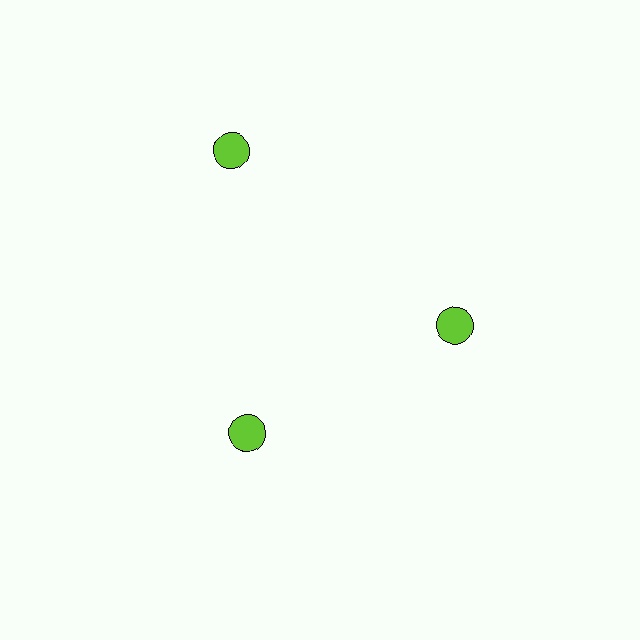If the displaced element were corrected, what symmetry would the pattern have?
It would have 3-fold rotational symmetry — the pattern would map onto itself every 120 degrees.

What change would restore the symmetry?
The symmetry would be restored by moving it inward, back onto the ring so that all 3 circles sit at equal angles and equal distance from the center.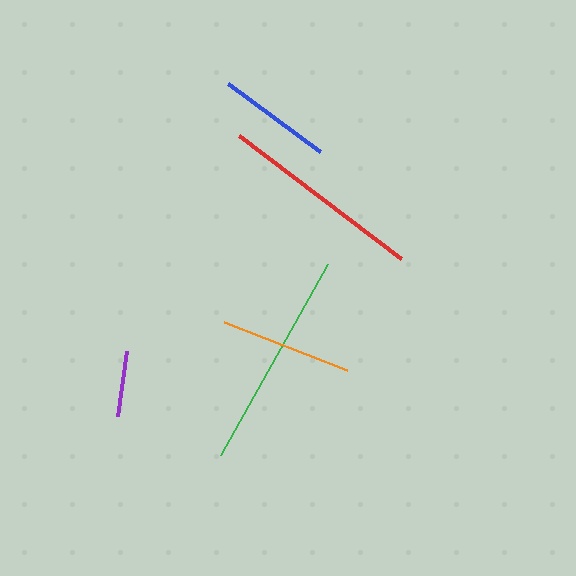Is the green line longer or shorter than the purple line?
The green line is longer than the purple line.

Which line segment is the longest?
The green line is the longest at approximately 218 pixels.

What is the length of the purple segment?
The purple segment is approximately 66 pixels long.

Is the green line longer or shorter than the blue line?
The green line is longer than the blue line.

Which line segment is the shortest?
The purple line is the shortest at approximately 66 pixels.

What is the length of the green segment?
The green segment is approximately 218 pixels long.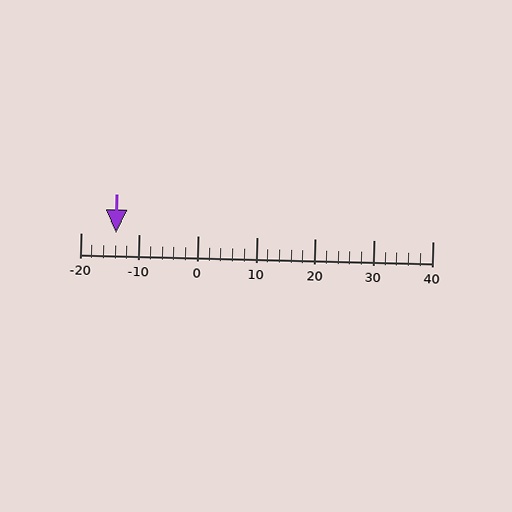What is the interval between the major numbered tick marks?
The major tick marks are spaced 10 units apart.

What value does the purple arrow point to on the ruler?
The purple arrow points to approximately -14.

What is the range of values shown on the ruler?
The ruler shows values from -20 to 40.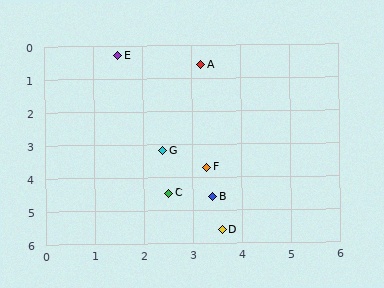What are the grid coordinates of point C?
Point C is at approximately (2.5, 4.5).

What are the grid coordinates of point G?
Point G is at approximately (2.4, 3.2).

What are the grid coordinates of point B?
Point B is at approximately (3.4, 4.6).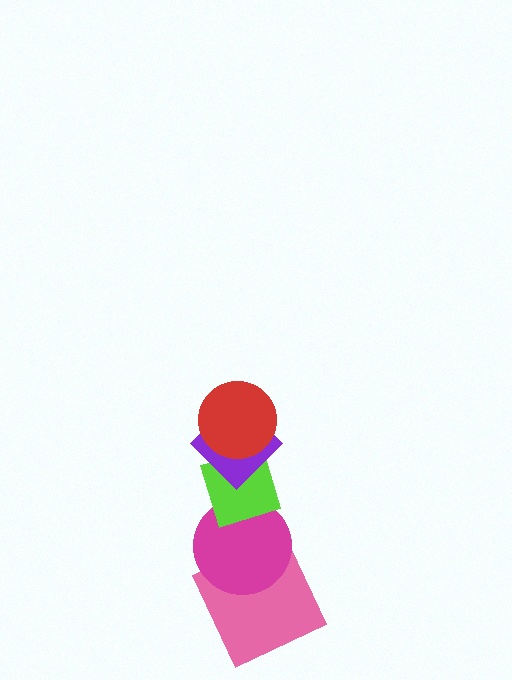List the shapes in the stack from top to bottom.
From top to bottom: the red circle, the purple diamond, the lime diamond, the magenta circle, the pink square.